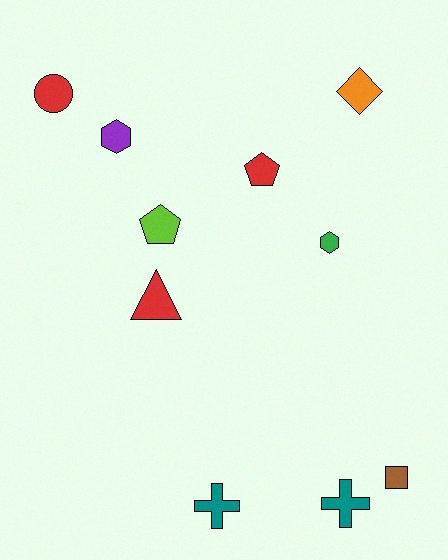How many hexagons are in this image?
There are 2 hexagons.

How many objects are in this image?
There are 10 objects.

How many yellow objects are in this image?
There are no yellow objects.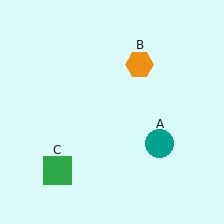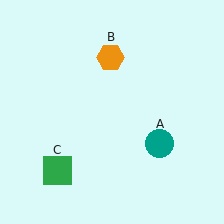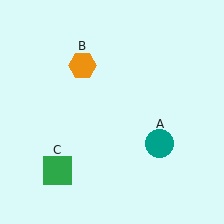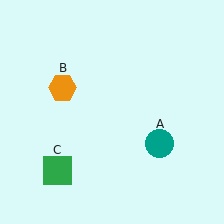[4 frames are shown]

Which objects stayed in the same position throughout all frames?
Teal circle (object A) and green square (object C) remained stationary.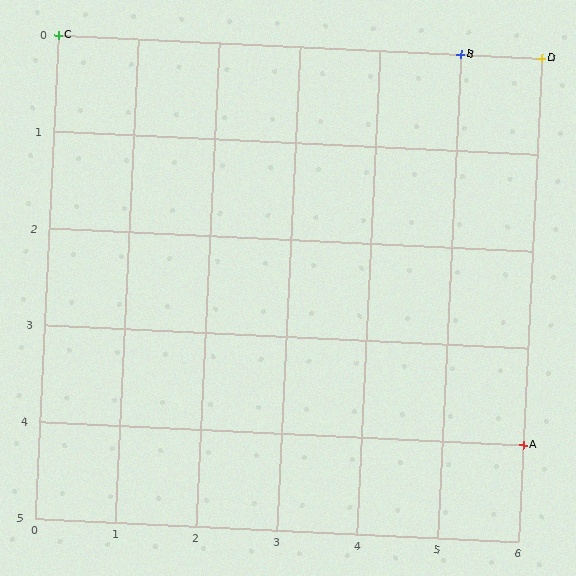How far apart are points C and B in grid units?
Points C and B are 5 columns apart.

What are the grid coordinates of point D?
Point D is at grid coordinates (6, 0).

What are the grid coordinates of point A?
Point A is at grid coordinates (6, 4).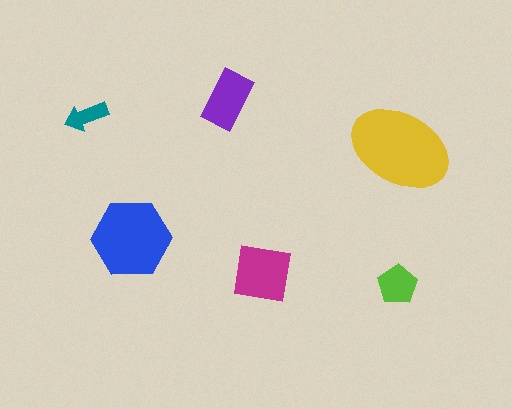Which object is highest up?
The purple rectangle is topmost.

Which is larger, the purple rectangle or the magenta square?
The magenta square.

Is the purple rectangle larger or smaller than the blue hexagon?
Smaller.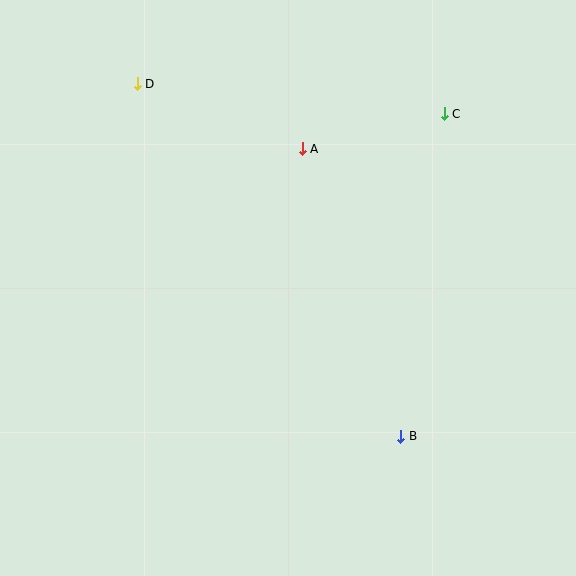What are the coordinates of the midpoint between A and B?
The midpoint between A and B is at (352, 293).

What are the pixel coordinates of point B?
Point B is at (401, 436).